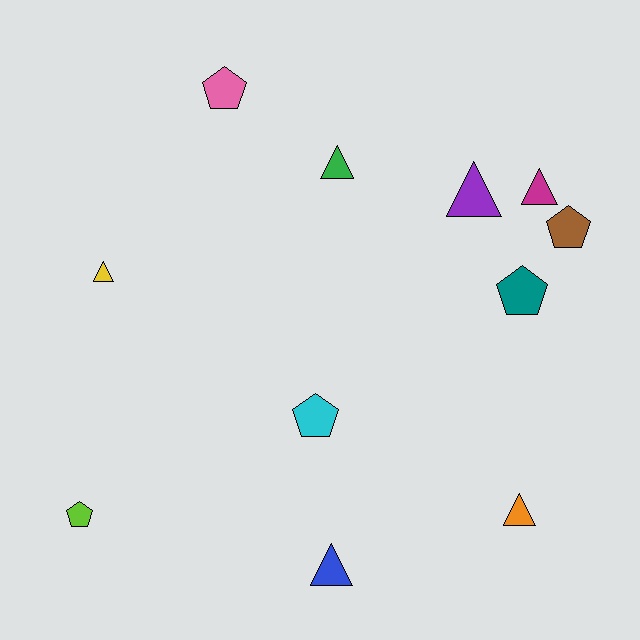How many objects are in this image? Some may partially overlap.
There are 11 objects.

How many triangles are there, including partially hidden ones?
There are 6 triangles.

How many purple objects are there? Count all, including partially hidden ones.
There is 1 purple object.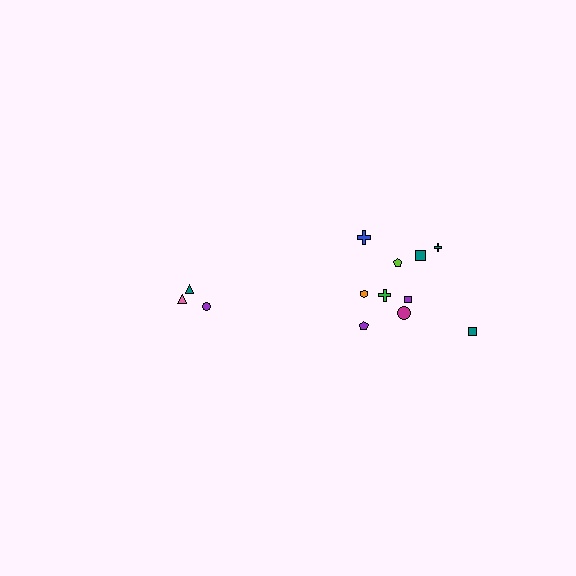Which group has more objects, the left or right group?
The right group.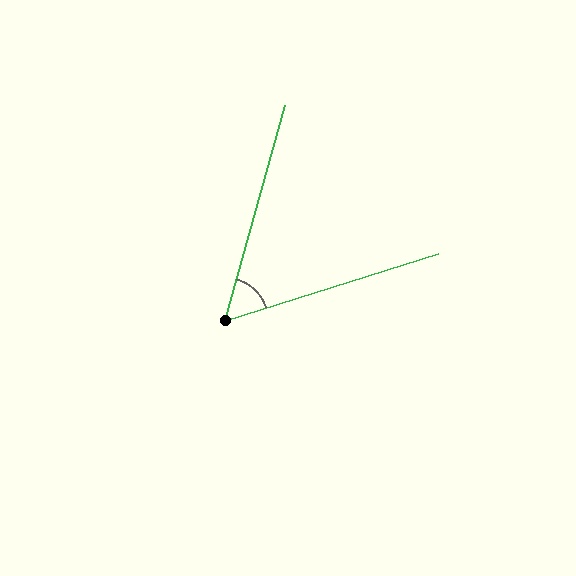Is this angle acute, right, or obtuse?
It is acute.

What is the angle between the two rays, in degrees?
Approximately 57 degrees.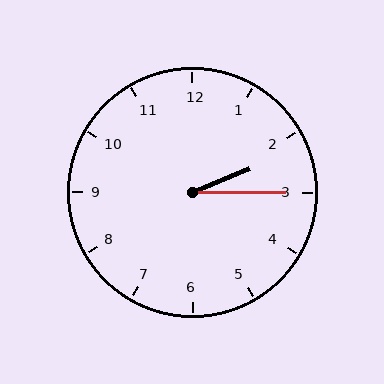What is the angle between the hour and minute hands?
Approximately 22 degrees.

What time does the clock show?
2:15.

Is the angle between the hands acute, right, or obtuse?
It is acute.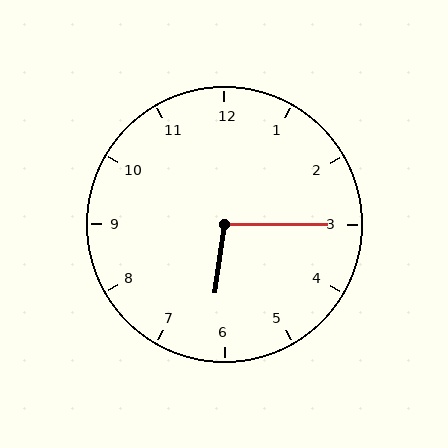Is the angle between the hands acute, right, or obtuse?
It is obtuse.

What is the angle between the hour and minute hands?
Approximately 98 degrees.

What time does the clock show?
6:15.